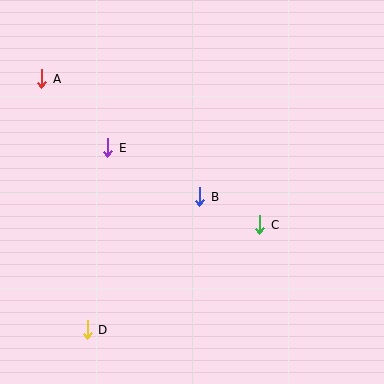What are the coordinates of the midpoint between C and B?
The midpoint between C and B is at (230, 211).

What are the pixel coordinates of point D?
Point D is at (87, 330).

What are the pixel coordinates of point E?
Point E is at (108, 148).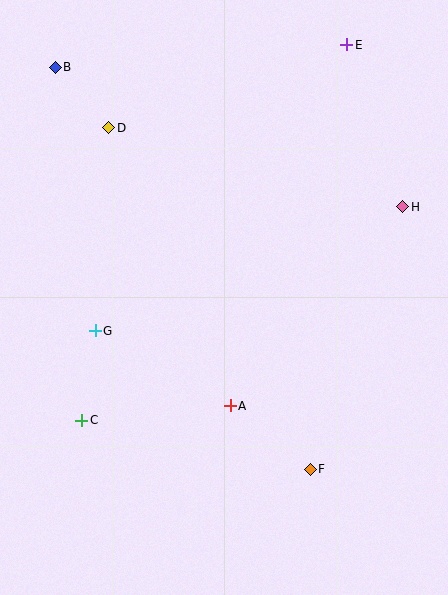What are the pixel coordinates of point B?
Point B is at (55, 67).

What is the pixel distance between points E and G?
The distance between E and G is 381 pixels.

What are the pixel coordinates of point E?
Point E is at (347, 45).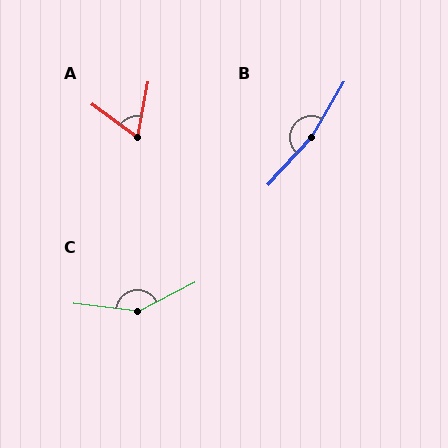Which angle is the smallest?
A, at approximately 65 degrees.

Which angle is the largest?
B, at approximately 168 degrees.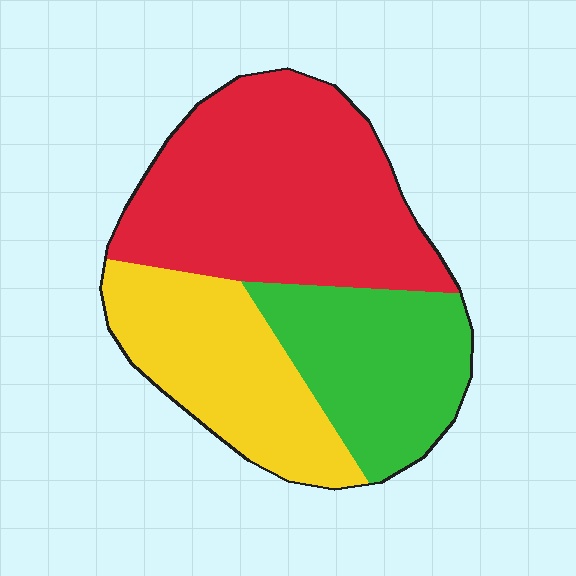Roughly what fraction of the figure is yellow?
Yellow takes up about one quarter (1/4) of the figure.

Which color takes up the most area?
Red, at roughly 45%.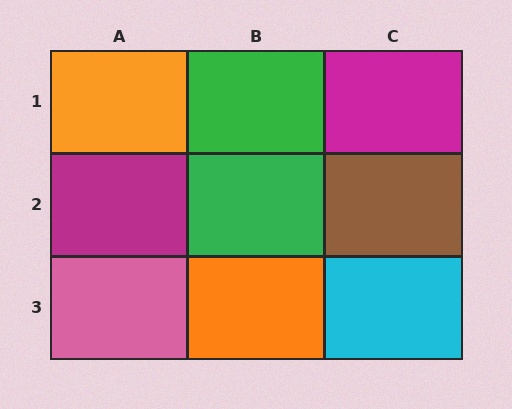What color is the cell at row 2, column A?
Magenta.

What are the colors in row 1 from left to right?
Orange, green, magenta.